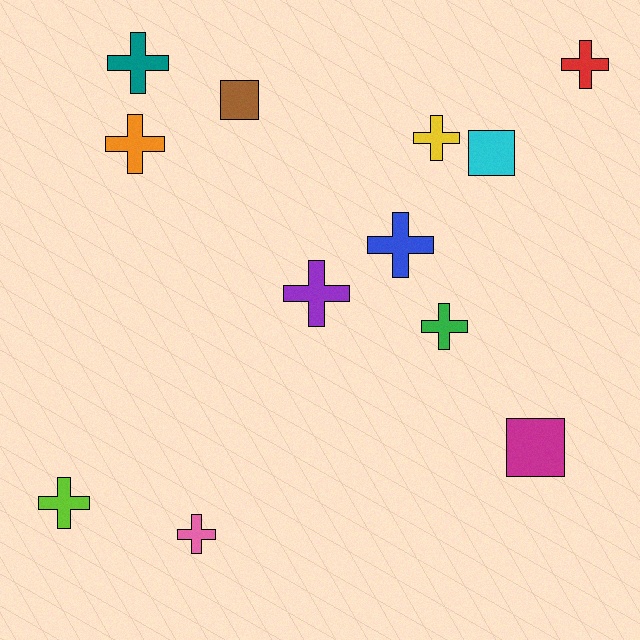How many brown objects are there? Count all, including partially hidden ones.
There is 1 brown object.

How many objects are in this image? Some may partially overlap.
There are 12 objects.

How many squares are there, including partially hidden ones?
There are 3 squares.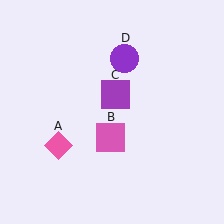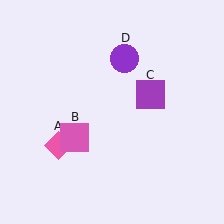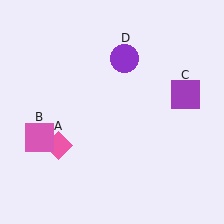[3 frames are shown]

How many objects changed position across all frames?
2 objects changed position: pink square (object B), purple square (object C).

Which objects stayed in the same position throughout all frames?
Pink diamond (object A) and purple circle (object D) remained stationary.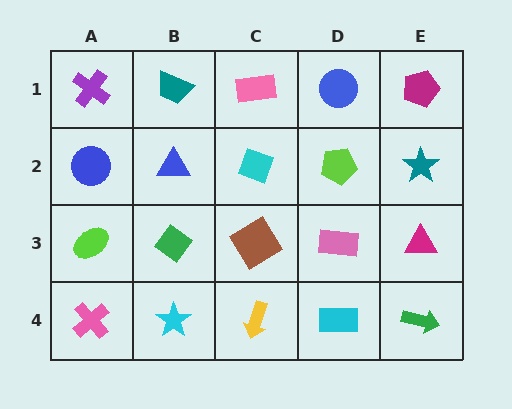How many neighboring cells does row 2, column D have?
4.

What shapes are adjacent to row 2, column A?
A purple cross (row 1, column A), a lime ellipse (row 3, column A), a blue triangle (row 2, column B).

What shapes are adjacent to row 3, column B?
A blue triangle (row 2, column B), a cyan star (row 4, column B), a lime ellipse (row 3, column A), a brown diamond (row 3, column C).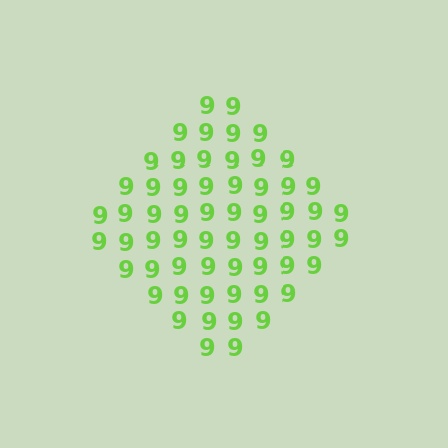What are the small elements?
The small elements are digit 9's.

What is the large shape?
The large shape is a diamond.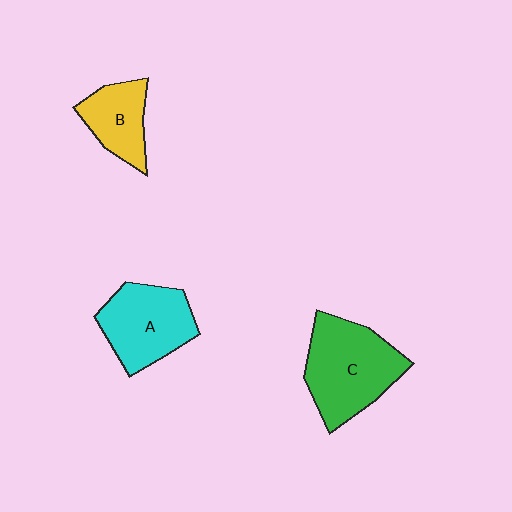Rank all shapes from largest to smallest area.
From largest to smallest: C (green), A (cyan), B (yellow).